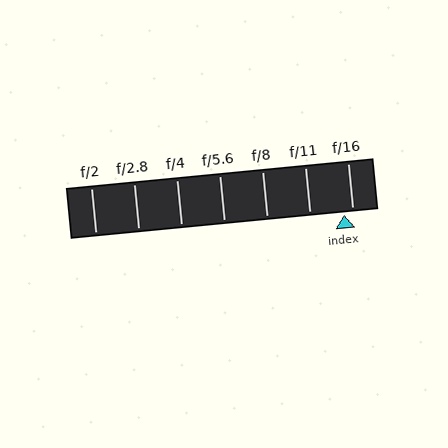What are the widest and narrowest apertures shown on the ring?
The widest aperture shown is f/2 and the narrowest is f/16.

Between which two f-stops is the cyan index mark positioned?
The index mark is between f/11 and f/16.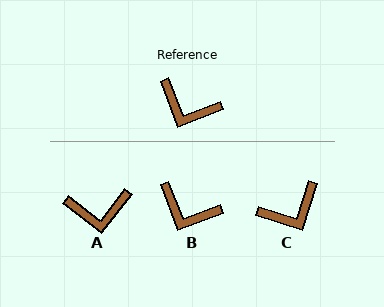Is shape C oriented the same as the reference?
No, it is off by about 52 degrees.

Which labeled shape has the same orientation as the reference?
B.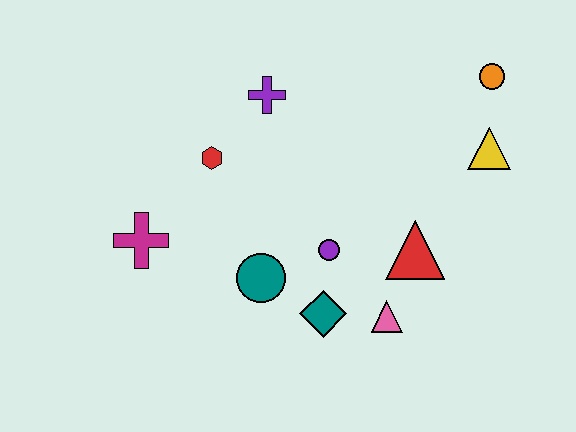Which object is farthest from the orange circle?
The magenta cross is farthest from the orange circle.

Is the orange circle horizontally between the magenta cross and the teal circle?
No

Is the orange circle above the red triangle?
Yes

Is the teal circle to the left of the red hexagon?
No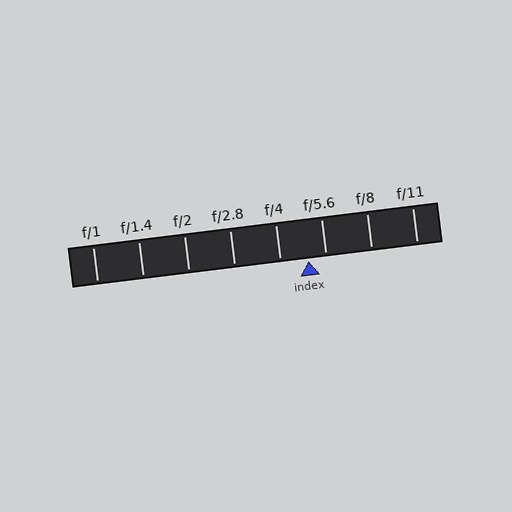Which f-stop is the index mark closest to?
The index mark is closest to f/5.6.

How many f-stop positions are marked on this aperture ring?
There are 8 f-stop positions marked.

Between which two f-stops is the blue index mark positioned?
The index mark is between f/4 and f/5.6.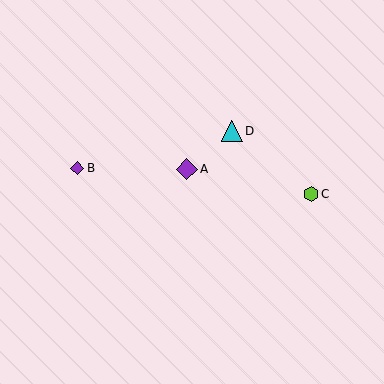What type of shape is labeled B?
Shape B is a purple diamond.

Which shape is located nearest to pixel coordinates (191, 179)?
The purple diamond (labeled A) at (187, 169) is nearest to that location.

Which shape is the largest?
The purple diamond (labeled A) is the largest.